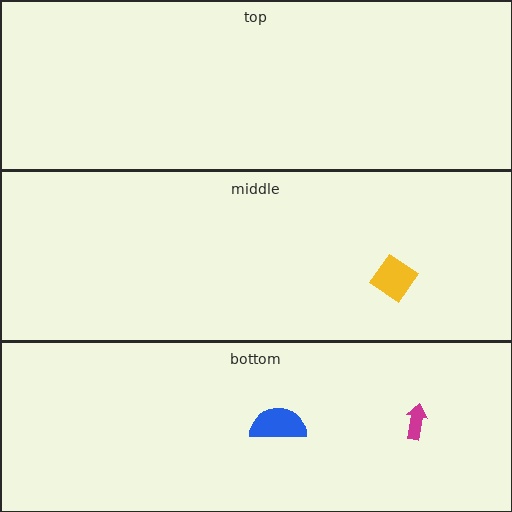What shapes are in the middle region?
The yellow diamond.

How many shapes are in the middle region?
1.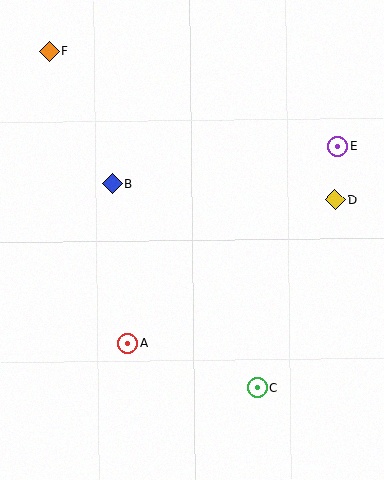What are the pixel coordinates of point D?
Point D is at (335, 200).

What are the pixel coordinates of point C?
Point C is at (257, 388).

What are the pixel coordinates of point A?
Point A is at (128, 343).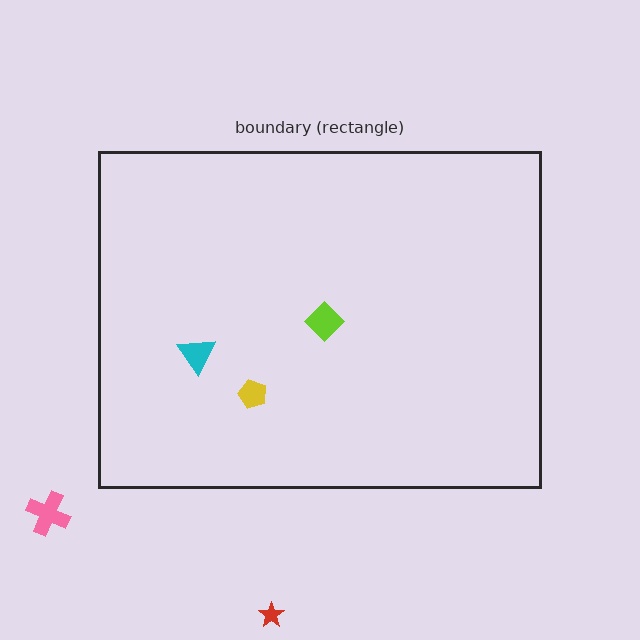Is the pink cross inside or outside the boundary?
Outside.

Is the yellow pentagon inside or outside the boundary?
Inside.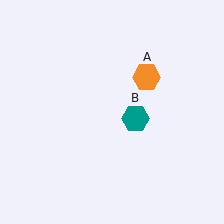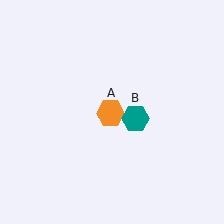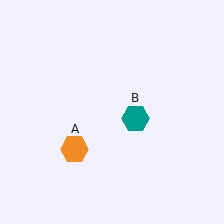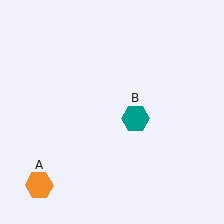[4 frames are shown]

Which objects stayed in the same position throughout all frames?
Teal hexagon (object B) remained stationary.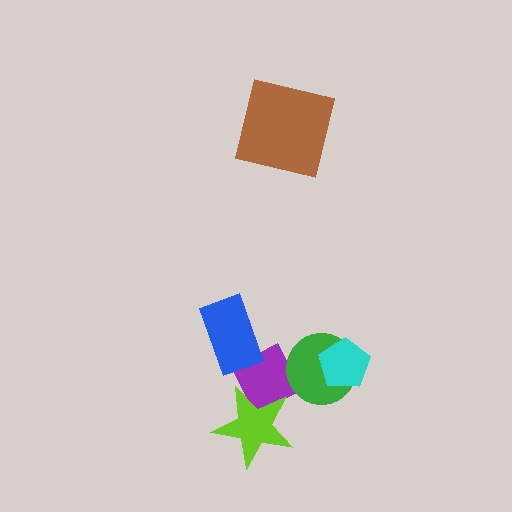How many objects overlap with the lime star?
1 object overlaps with the lime star.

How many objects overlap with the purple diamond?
3 objects overlap with the purple diamond.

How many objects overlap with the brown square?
0 objects overlap with the brown square.